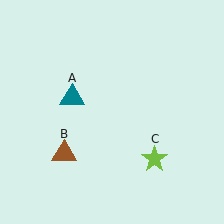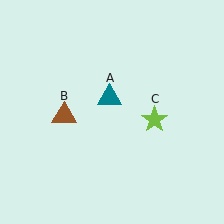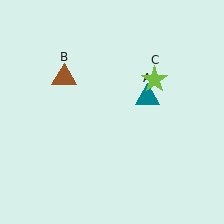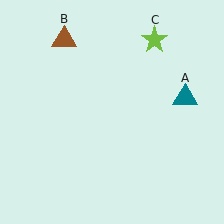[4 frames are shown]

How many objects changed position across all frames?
3 objects changed position: teal triangle (object A), brown triangle (object B), lime star (object C).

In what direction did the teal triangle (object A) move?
The teal triangle (object A) moved right.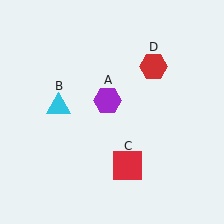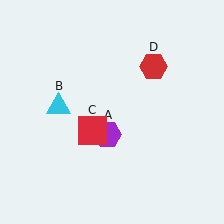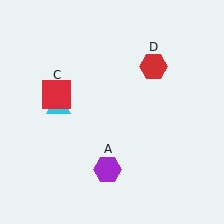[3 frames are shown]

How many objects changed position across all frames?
2 objects changed position: purple hexagon (object A), red square (object C).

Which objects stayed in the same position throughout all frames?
Cyan triangle (object B) and red hexagon (object D) remained stationary.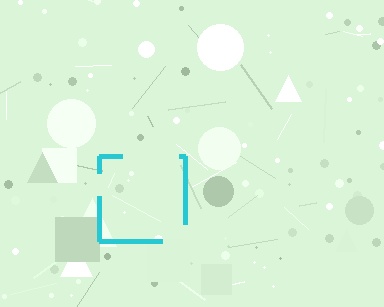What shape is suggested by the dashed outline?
The dashed outline suggests a square.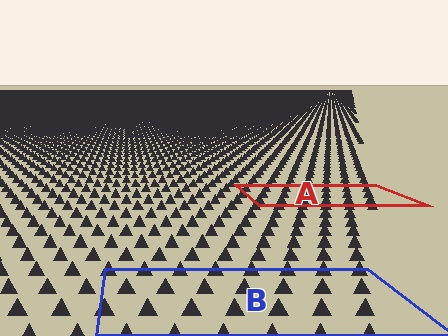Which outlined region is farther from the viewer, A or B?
Region A is farther from the viewer — the texture elements inside it appear smaller and more densely packed.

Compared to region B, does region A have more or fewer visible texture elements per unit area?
Region A has more texture elements per unit area — they are packed more densely because it is farther away.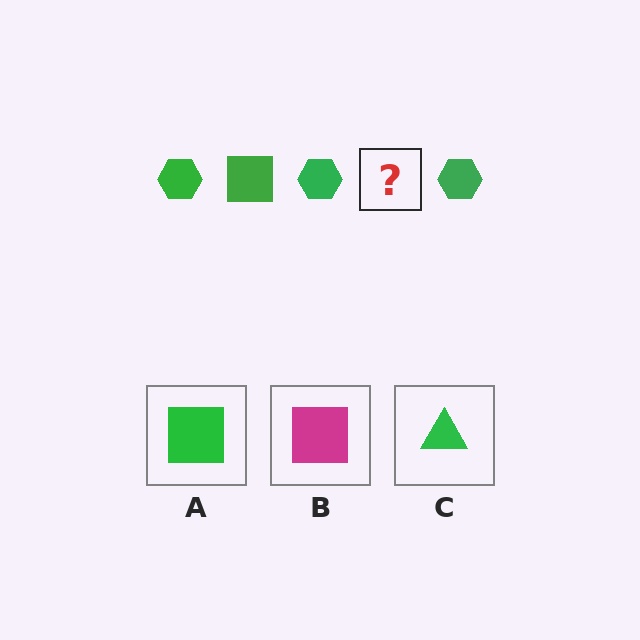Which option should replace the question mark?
Option A.